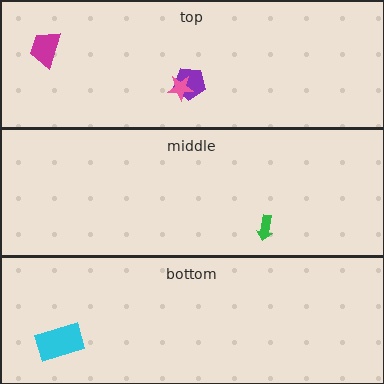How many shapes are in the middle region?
1.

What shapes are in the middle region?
The green arrow.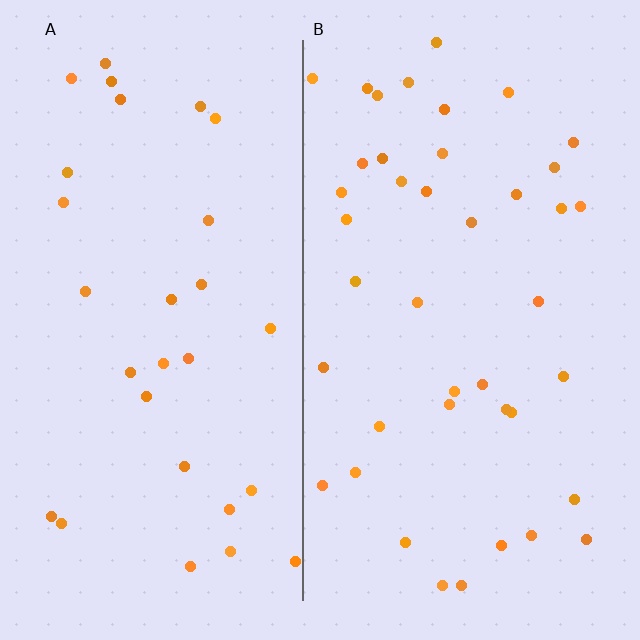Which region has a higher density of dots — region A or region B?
B (the right).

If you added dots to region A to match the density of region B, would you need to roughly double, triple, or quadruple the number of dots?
Approximately double.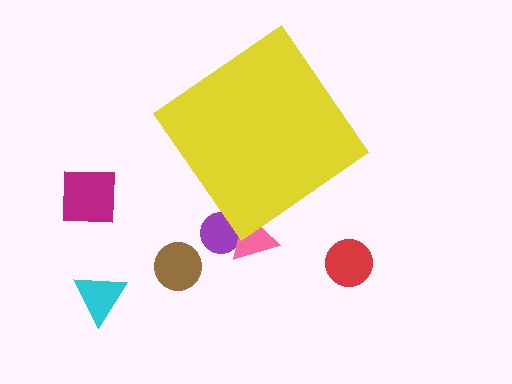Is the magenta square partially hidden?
No, the magenta square is fully visible.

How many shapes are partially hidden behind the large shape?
2 shapes are partially hidden.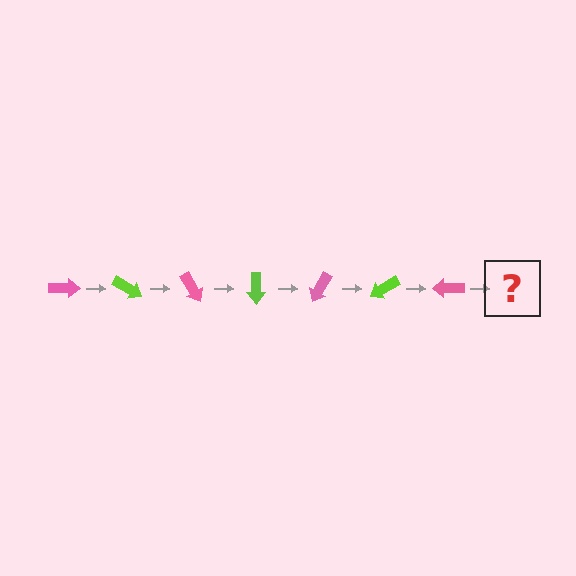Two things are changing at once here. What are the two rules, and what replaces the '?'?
The two rules are that it rotates 30 degrees each step and the color cycles through pink and lime. The '?' should be a lime arrow, rotated 210 degrees from the start.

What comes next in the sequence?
The next element should be a lime arrow, rotated 210 degrees from the start.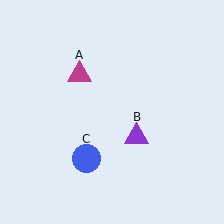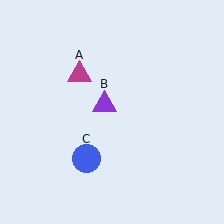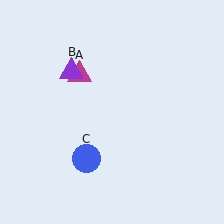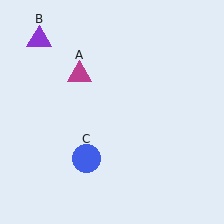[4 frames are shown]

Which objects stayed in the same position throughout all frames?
Magenta triangle (object A) and blue circle (object C) remained stationary.